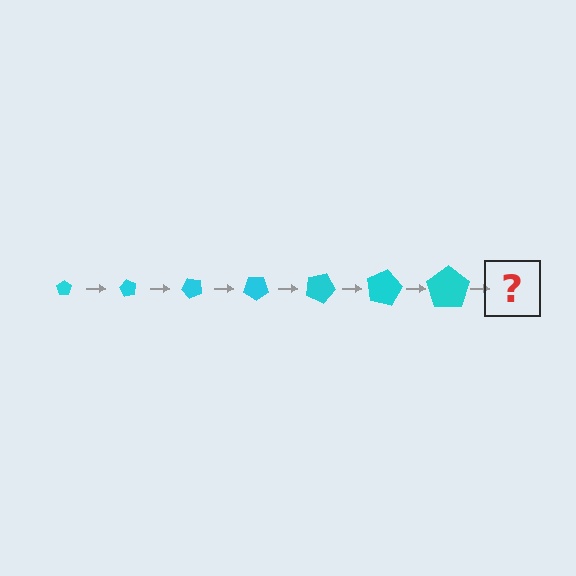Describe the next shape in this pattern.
It should be a pentagon, larger than the previous one and rotated 420 degrees from the start.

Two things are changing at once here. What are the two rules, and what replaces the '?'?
The two rules are that the pentagon grows larger each step and it rotates 60 degrees each step. The '?' should be a pentagon, larger than the previous one and rotated 420 degrees from the start.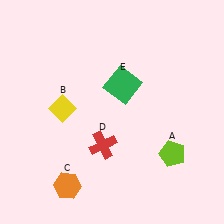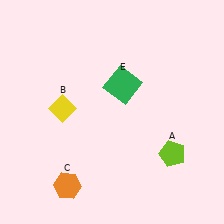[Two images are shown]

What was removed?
The red cross (D) was removed in Image 2.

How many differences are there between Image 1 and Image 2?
There is 1 difference between the two images.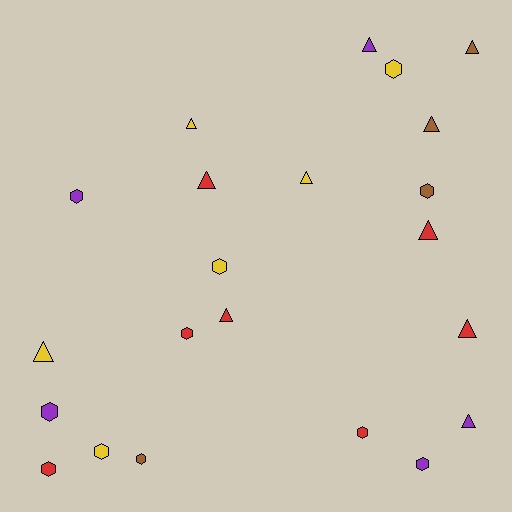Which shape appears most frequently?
Hexagon, with 11 objects.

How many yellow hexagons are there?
There are 3 yellow hexagons.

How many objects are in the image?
There are 22 objects.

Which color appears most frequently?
Red, with 7 objects.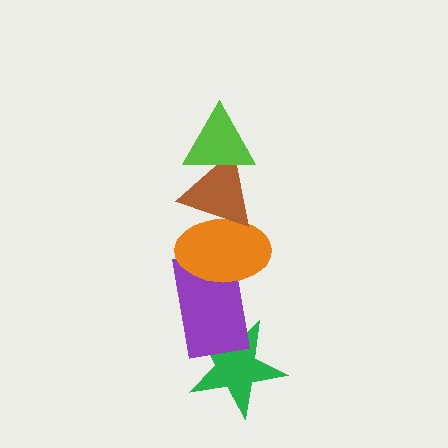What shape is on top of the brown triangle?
The lime triangle is on top of the brown triangle.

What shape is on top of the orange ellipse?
The brown triangle is on top of the orange ellipse.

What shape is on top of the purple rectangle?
The orange ellipse is on top of the purple rectangle.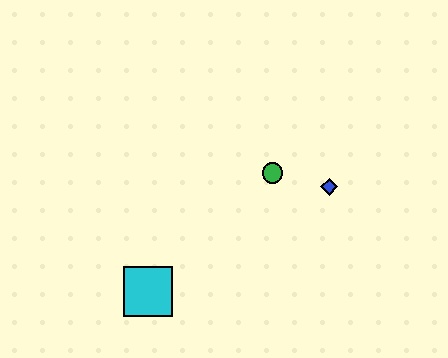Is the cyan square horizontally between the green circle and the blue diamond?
No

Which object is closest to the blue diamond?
The green circle is closest to the blue diamond.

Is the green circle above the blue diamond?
Yes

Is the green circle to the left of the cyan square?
No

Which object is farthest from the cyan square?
The blue diamond is farthest from the cyan square.